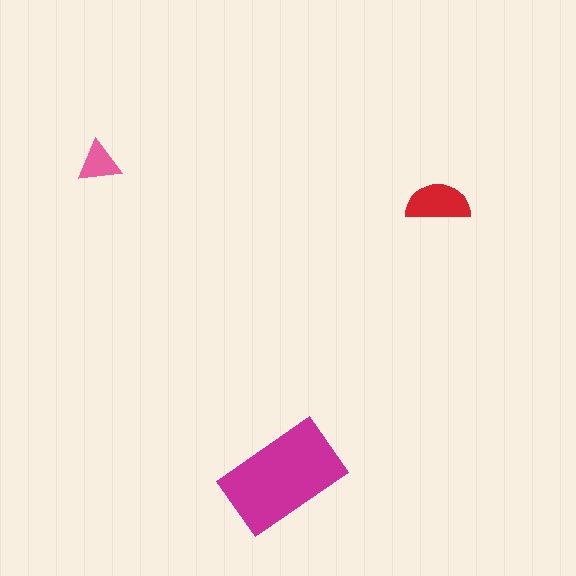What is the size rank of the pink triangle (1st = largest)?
3rd.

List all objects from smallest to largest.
The pink triangle, the red semicircle, the magenta rectangle.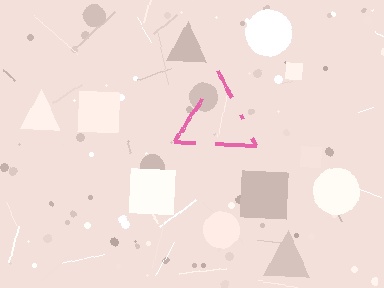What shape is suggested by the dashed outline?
The dashed outline suggests a triangle.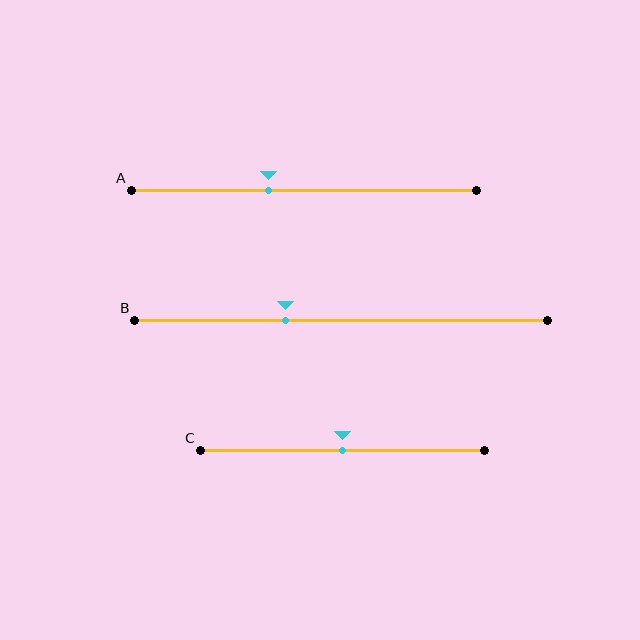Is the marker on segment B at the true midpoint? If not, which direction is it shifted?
No, the marker on segment B is shifted to the left by about 13% of the segment length.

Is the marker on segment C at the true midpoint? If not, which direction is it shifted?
Yes, the marker on segment C is at the true midpoint.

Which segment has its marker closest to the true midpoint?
Segment C has its marker closest to the true midpoint.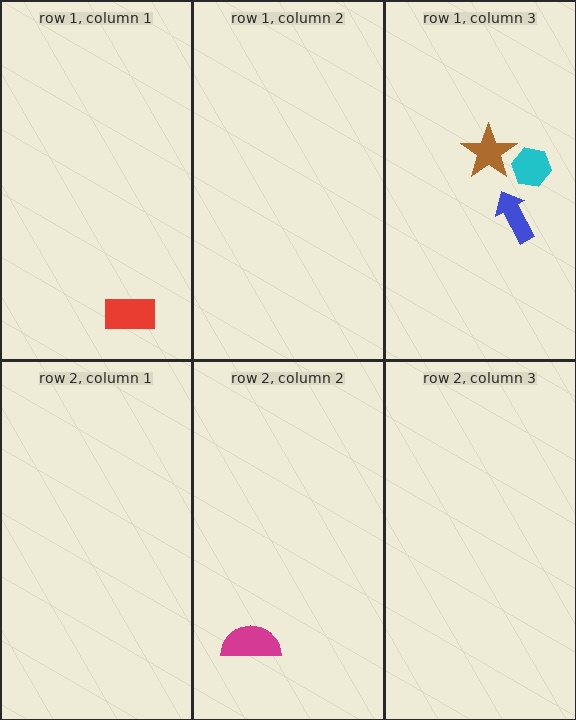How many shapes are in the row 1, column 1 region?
1.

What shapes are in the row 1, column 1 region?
The red rectangle.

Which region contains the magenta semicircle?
The row 2, column 2 region.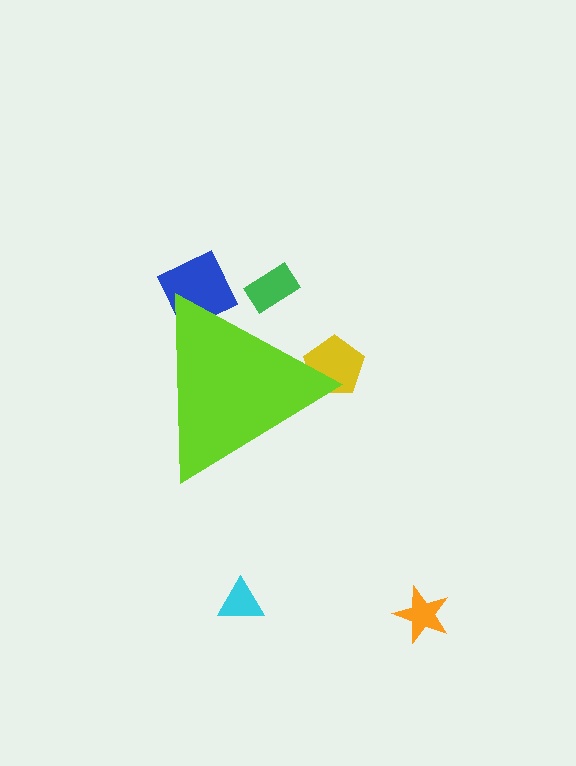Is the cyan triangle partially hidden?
No, the cyan triangle is fully visible.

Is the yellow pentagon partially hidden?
Yes, the yellow pentagon is partially hidden behind the lime triangle.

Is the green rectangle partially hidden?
Yes, the green rectangle is partially hidden behind the lime triangle.